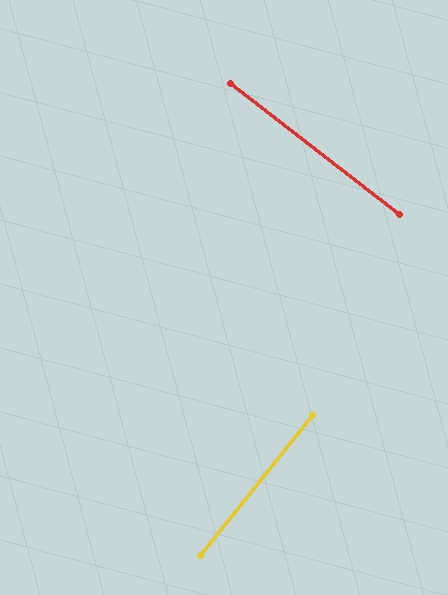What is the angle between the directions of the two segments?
Approximately 89 degrees.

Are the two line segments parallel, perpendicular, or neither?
Perpendicular — they meet at approximately 89°.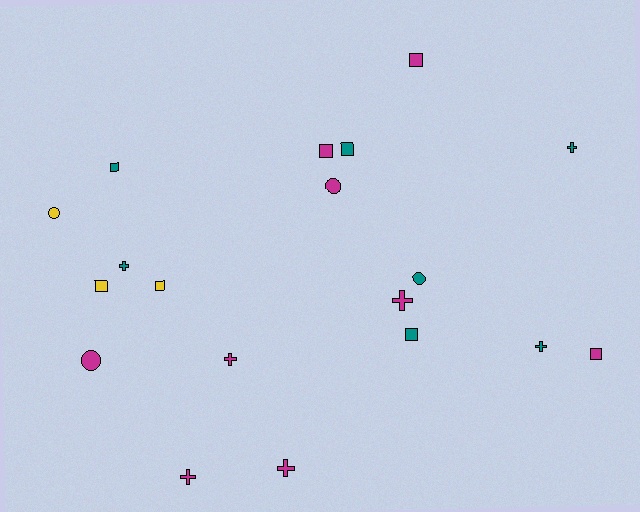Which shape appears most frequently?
Square, with 8 objects.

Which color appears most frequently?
Magenta, with 9 objects.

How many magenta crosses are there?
There are 4 magenta crosses.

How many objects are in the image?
There are 19 objects.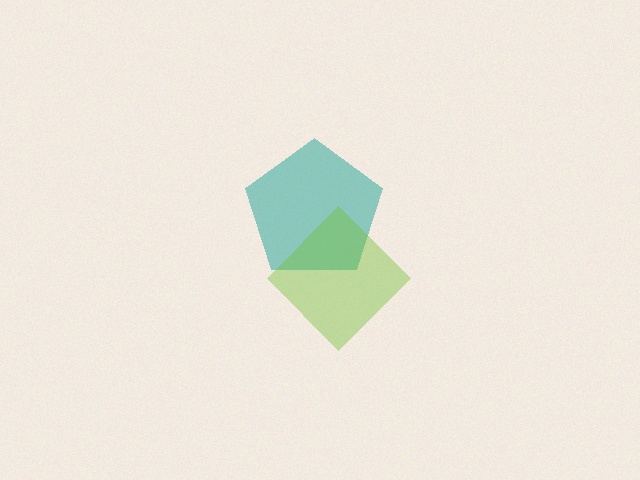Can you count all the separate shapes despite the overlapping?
Yes, there are 2 separate shapes.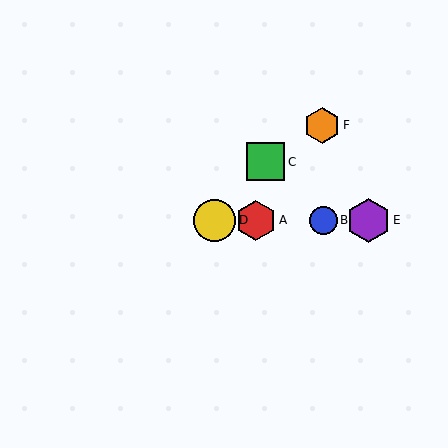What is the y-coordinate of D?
Object D is at y≈220.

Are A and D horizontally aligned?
Yes, both are at y≈220.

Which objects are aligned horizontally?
Objects A, B, D, E are aligned horizontally.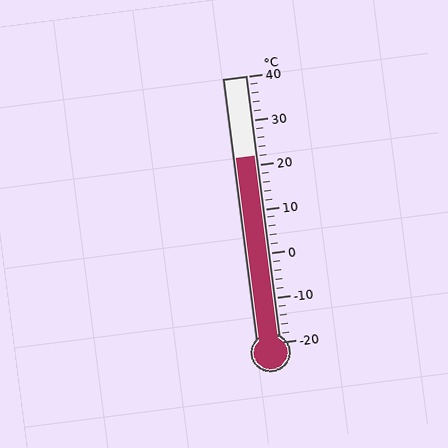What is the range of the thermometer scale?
The thermometer scale ranges from -20°C to 40°C.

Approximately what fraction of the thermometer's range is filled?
The thermometer is filled to approximately 70% of its range.